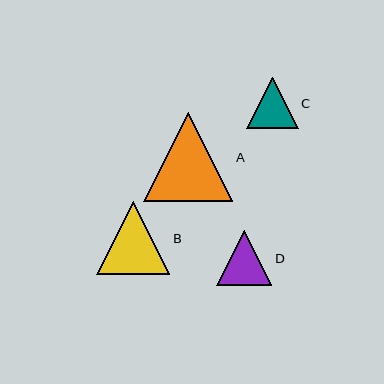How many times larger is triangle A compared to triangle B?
Triangle A is approximately 1.2 times the size of triangle B.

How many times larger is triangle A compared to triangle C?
Triangle A is approximately 1.7 times the size of triangle C.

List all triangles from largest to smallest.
From largest to smallest: A, B, D, C.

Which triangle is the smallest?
Triangle C is the smallest with a size of approximately 52 pixels.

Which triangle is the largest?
Triangle A is the largest with a size of approximately 89 pixels.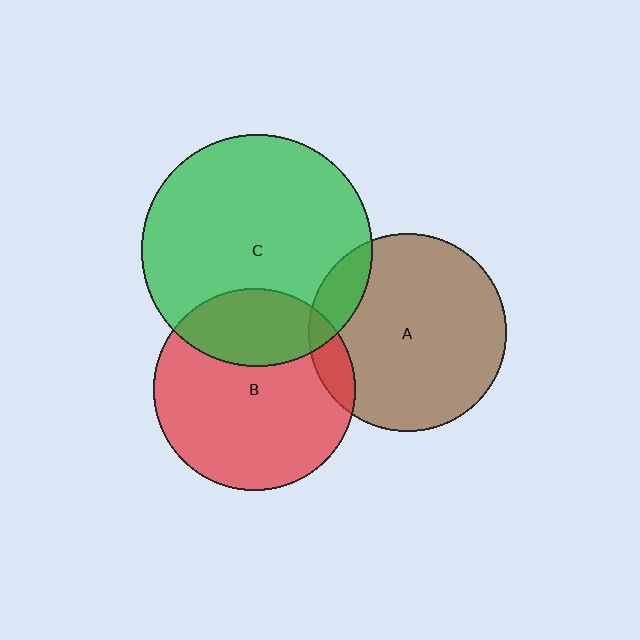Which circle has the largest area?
Circle C (green).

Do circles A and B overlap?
Yes.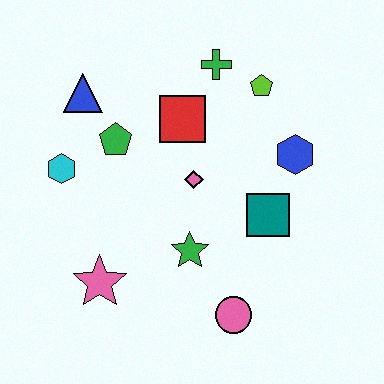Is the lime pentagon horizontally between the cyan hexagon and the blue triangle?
No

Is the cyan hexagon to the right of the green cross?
No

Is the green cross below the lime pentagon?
No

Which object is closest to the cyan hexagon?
The green pentagon is closest to the cyan hexagon.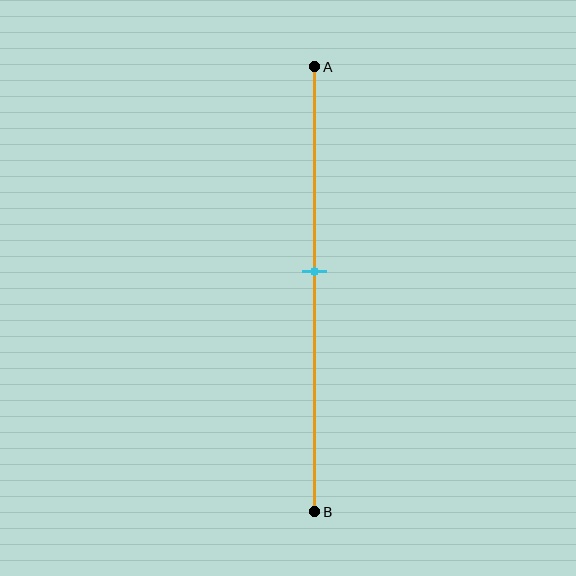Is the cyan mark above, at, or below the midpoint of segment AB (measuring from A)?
The cyan mark is above the midpoint of segment AB.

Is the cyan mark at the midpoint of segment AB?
No, the mark is at about 45% from A, not at the 50% midpoint.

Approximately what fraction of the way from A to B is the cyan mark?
The cyan mark is approximately 45% of the way from A to B.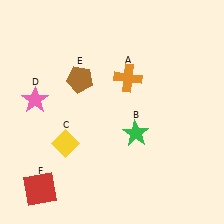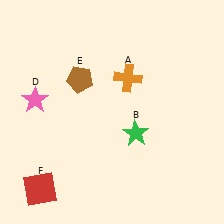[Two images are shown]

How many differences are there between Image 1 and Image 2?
There is 1 difference between the two images.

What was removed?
The yellow diamond (C) was removed in Image 2.